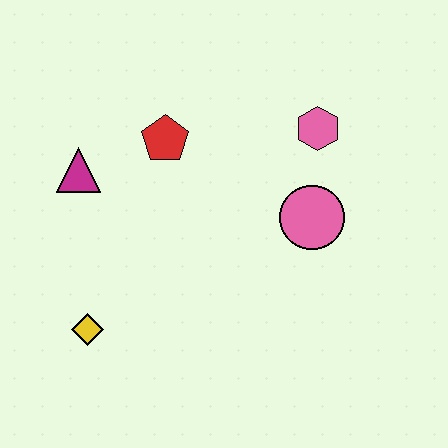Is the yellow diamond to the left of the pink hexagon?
Yes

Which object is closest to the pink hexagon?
The pink circle is closest to the pink hexagon.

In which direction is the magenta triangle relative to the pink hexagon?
The magenta triangle is to the left of the pink hexagon.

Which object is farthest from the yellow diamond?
The pink hexagon is farthest from the yellow diamond.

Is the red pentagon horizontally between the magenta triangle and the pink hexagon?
Yes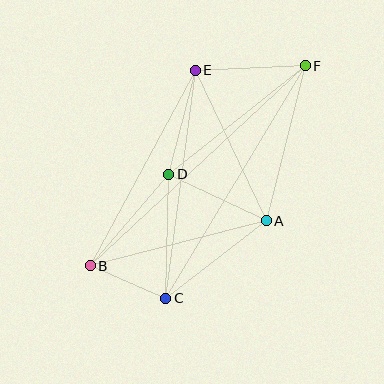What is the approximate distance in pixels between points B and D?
The distance between B and D is approximately 121 pixels.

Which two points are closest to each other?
Points B and C are closest to each other.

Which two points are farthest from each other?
Points B and F are farthest from each other.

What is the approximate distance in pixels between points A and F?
The distance between A and F is approximately 160 pixels.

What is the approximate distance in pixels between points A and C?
The distance between A and C is approximately 127 pixels.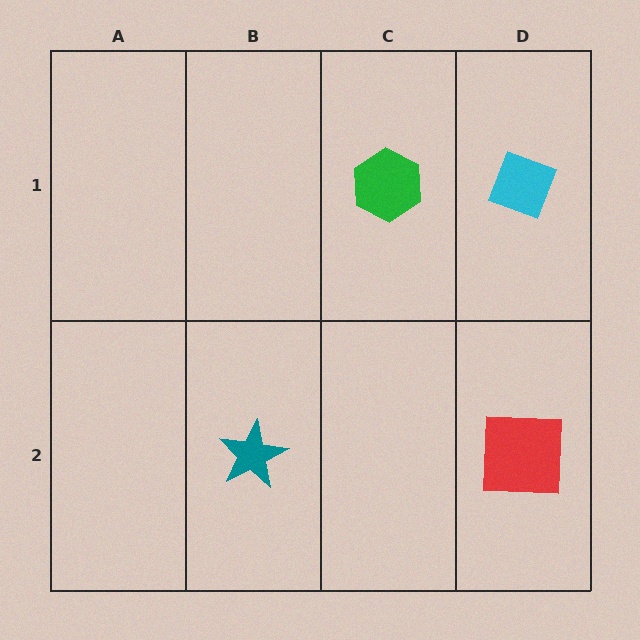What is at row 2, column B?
A teal star.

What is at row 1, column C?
A green hexagon.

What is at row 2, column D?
A red square.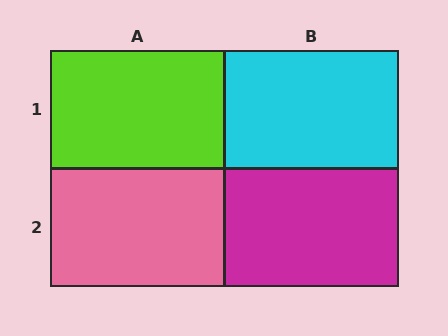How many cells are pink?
1 cell is pink.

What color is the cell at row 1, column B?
Cyan.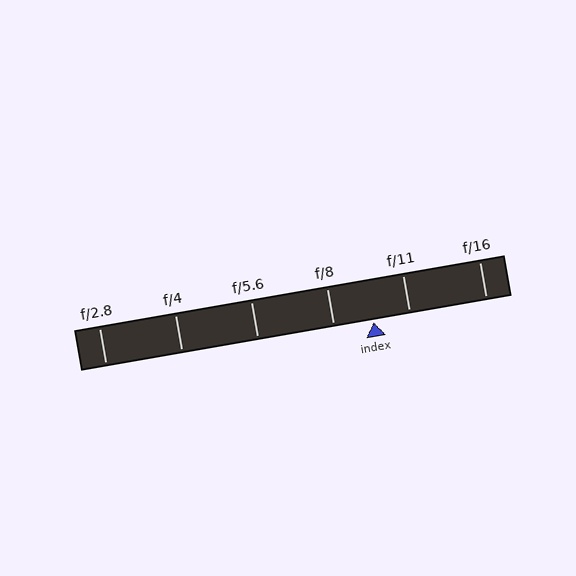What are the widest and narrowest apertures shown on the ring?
The widest aperture shown is f/2.8 and the narrowest is f/16.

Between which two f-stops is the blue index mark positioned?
The index mark is between f/8 and f/11.